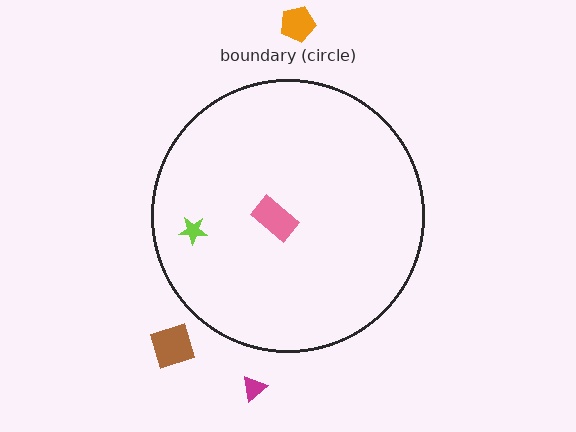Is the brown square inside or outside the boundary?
Outside.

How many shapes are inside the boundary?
2 inside, 3 outside.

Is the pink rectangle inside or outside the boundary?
Inside.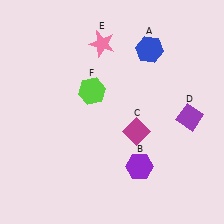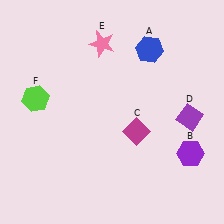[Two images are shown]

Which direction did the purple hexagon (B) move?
The purple hexagon (B) moved right.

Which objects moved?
The objects that moved are: the purple hexagon (B), the lime hexagon (F).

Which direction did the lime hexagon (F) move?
The lime hexagon (F) moved left.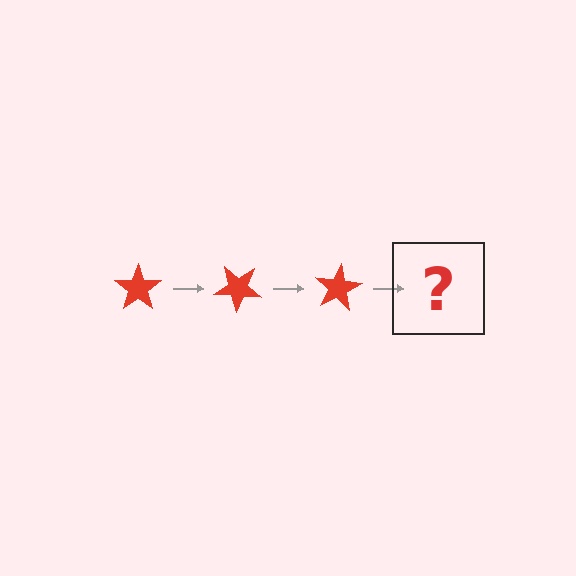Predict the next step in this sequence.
The next step is a red star rotated 120 degrees.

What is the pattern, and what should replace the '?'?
The pattern is that the star rotates 40 degrees each step. The '?' should be a red star rotated 120 degrees.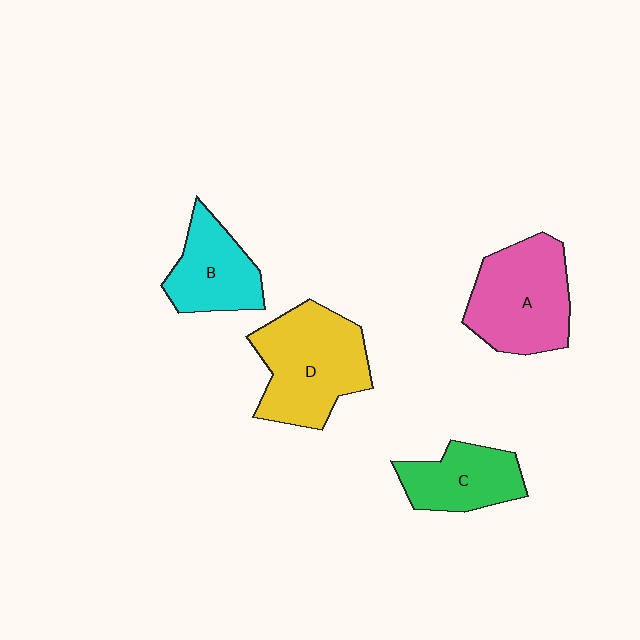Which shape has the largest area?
Shape D (yellow).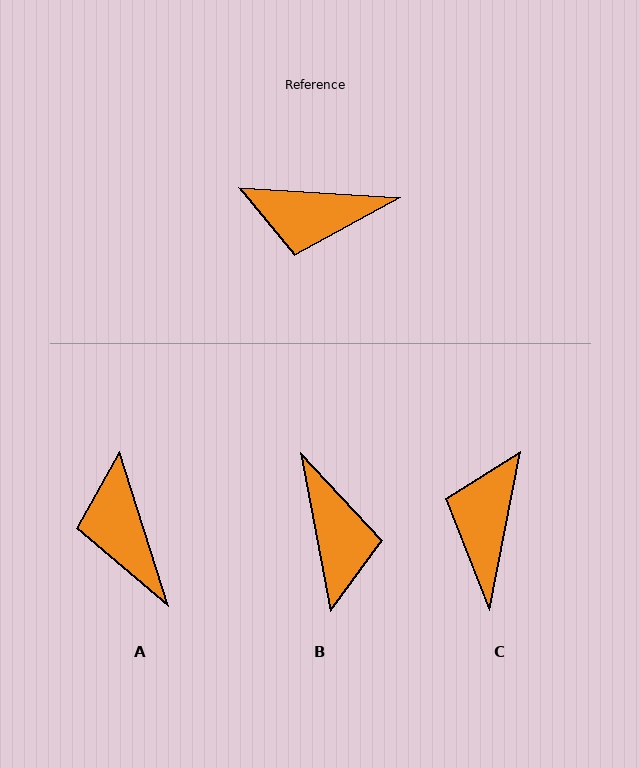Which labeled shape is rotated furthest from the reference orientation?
B, about 104 degrees away.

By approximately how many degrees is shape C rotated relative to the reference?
Approximately 98 degrees clockwise.